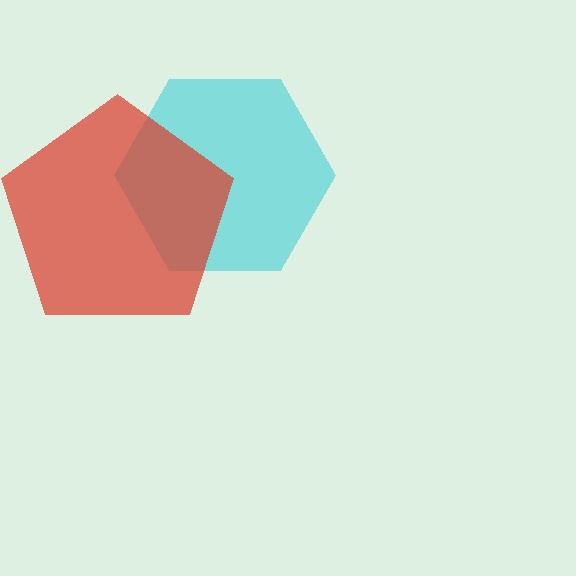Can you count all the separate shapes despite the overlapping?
Yes, there are 2 separate shapes.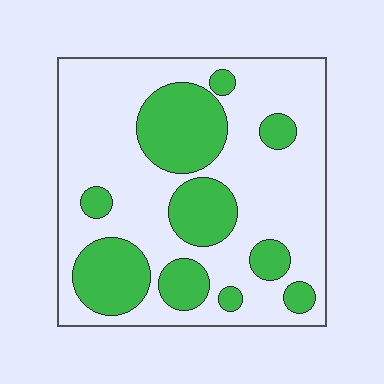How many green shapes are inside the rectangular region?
10.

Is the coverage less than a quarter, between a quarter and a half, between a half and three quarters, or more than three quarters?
Between a quarter and a half.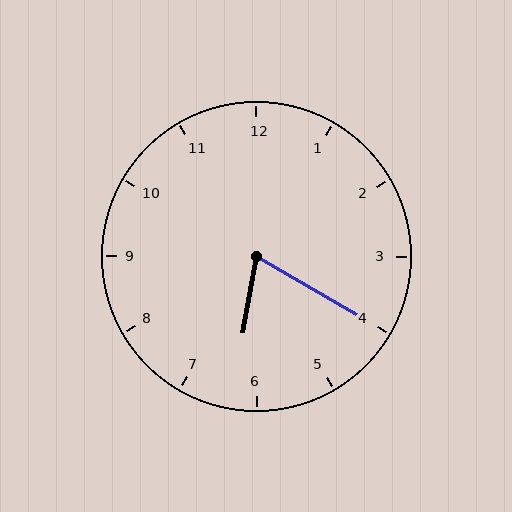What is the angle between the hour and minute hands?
Approximately 70 degrees.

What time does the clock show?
6:20.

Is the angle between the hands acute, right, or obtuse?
It is acute.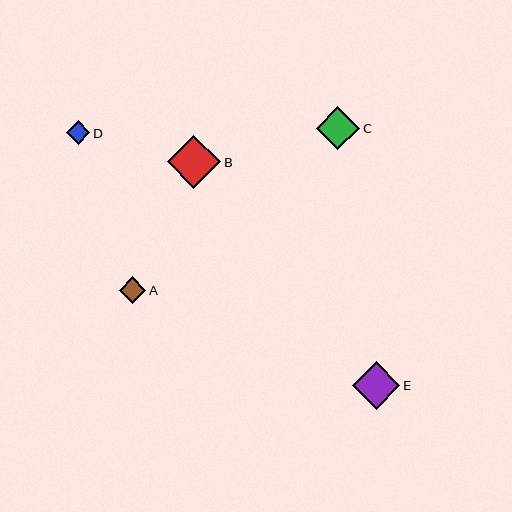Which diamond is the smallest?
Diamond D is the smallest with a size of approximately 24 pixels.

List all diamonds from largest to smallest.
From largest to smallest: B, E, C, A, D.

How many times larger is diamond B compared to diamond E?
Diamond B is approximately 1.1 times the size of diamond E.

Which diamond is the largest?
Diamond B is the largest with a size of approximately 53 pixels.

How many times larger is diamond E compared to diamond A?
Diamond E is approximately 1.8 times the size of diamond A.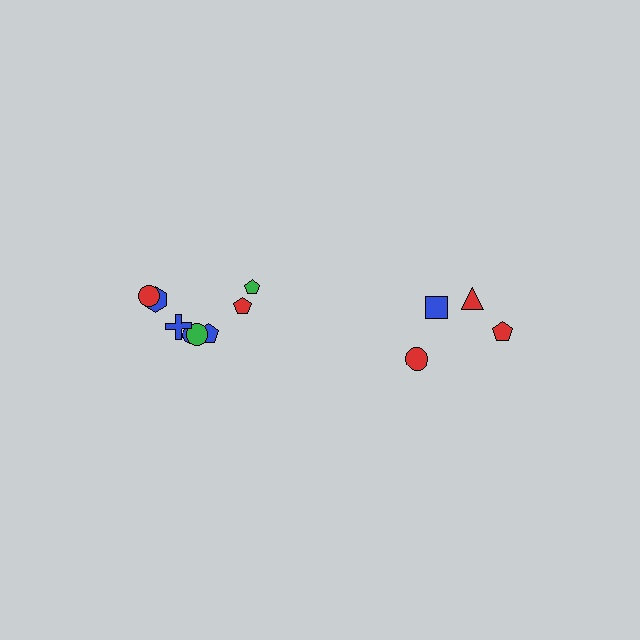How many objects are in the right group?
There are 4 objects.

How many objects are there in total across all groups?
There are 12 objects.